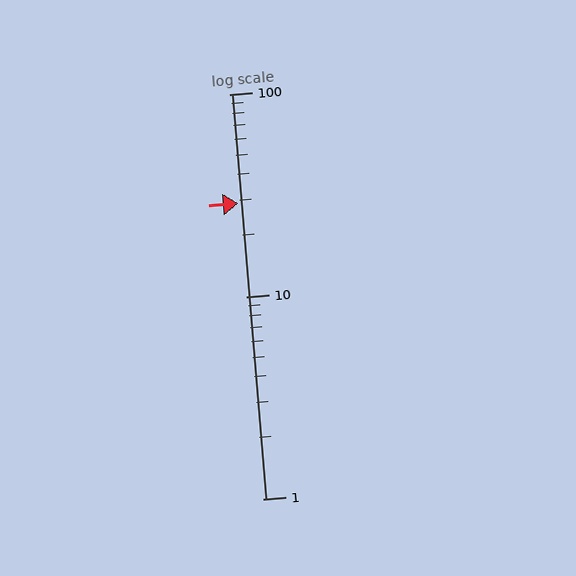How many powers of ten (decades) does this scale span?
The scale spans 2 decades, from 1 to 100.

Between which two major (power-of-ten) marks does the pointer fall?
The pointer is between 10 and 100.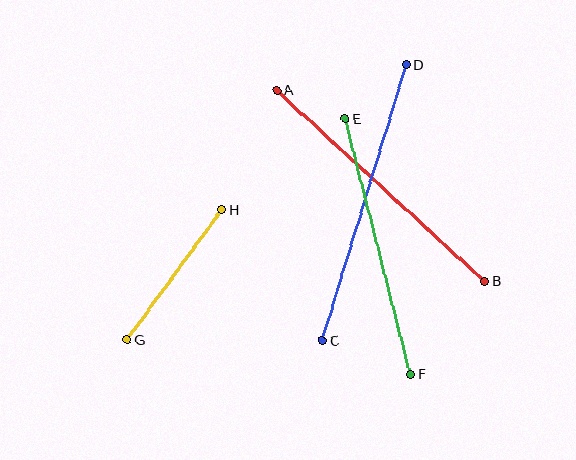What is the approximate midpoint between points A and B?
The midpoint is at approximately (380, 186) pixels.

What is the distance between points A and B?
The distance is approximately 282 pixels.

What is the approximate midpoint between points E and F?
The midpoint is at approximately (378, 247) pixels.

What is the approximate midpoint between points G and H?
The midpoint is at approximately (175, 275) pixels.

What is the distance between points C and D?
The distance is approximately 288 pixels.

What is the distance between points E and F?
The distance is approximately 264 pixels.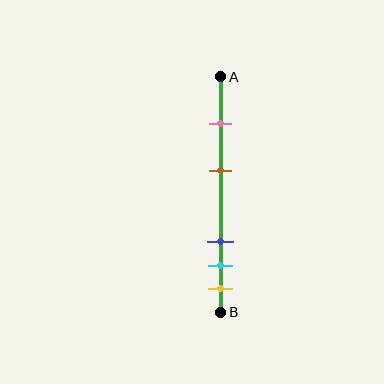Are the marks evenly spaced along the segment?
No, the marks are not evenly spaced.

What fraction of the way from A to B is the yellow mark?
The yellow mark is approximately 90% (0.9) of the way from A to B.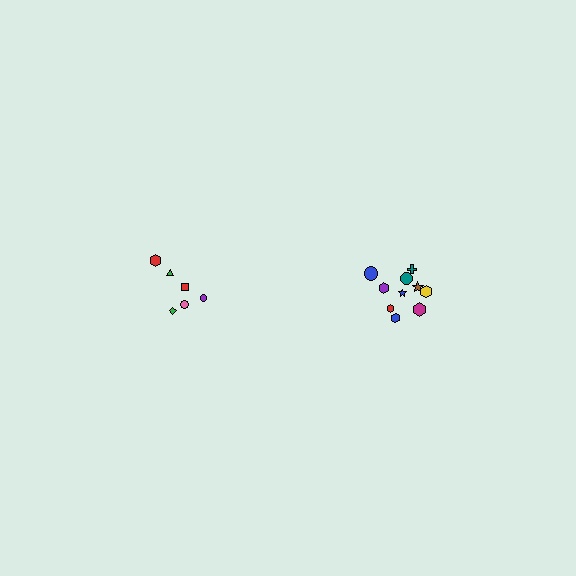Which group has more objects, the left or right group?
The right group.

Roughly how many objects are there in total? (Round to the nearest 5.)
Roughly 15 objects in total.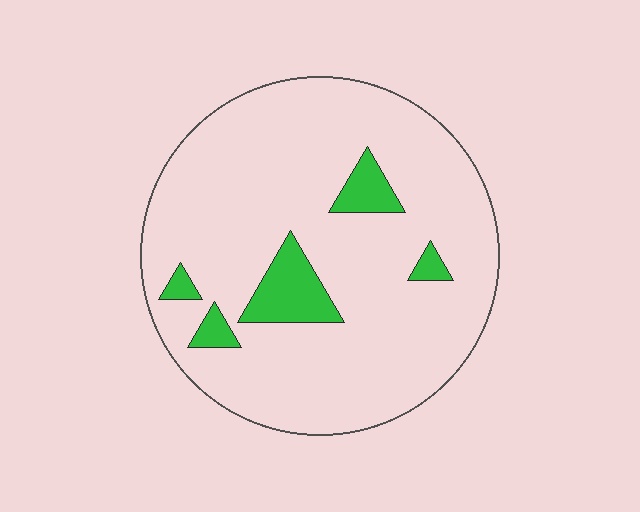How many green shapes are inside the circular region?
5.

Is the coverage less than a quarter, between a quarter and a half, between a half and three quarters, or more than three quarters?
Less than a quarter.